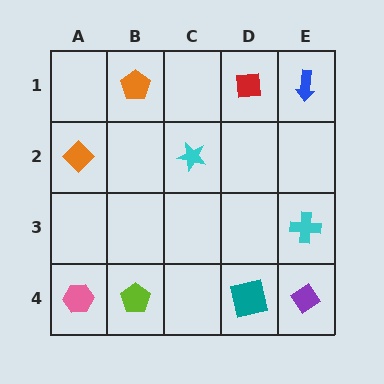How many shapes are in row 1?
3 shapes.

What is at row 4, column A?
A pink hexagon.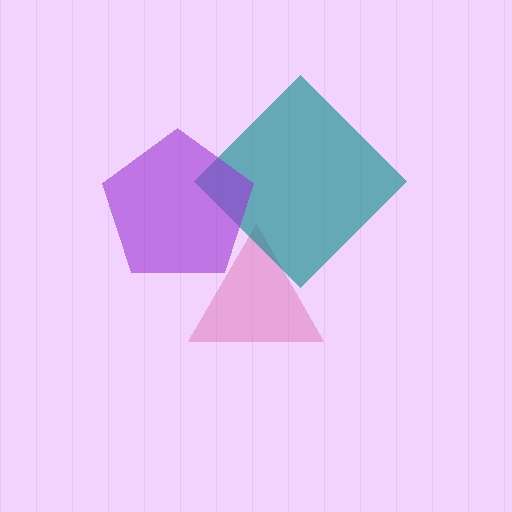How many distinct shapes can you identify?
There are 3 distinct shapes: a pink triangle, a teal diamond, a purple pentagon.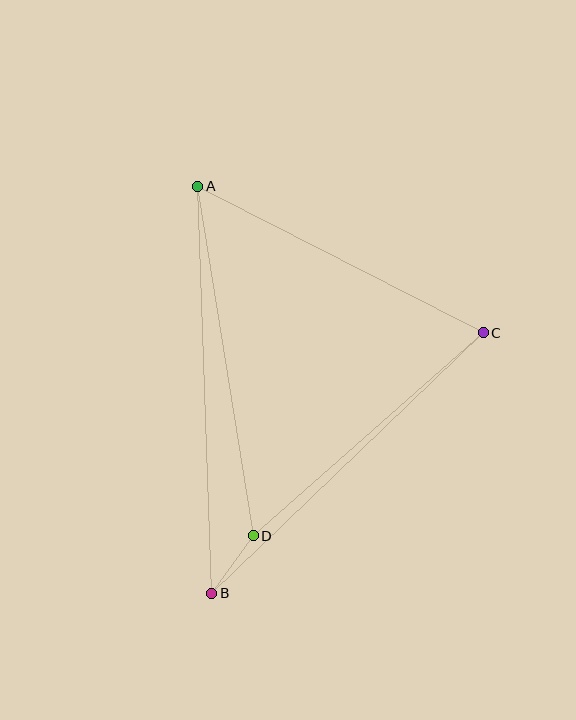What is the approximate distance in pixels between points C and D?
The distance between C and D is approximately 307 pixels.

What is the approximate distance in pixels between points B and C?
The distance between B and C is approximately 376 pixels.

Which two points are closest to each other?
Points B and D are closest to each other.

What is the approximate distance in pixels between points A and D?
The distance between A and D is approximately 354 pixels.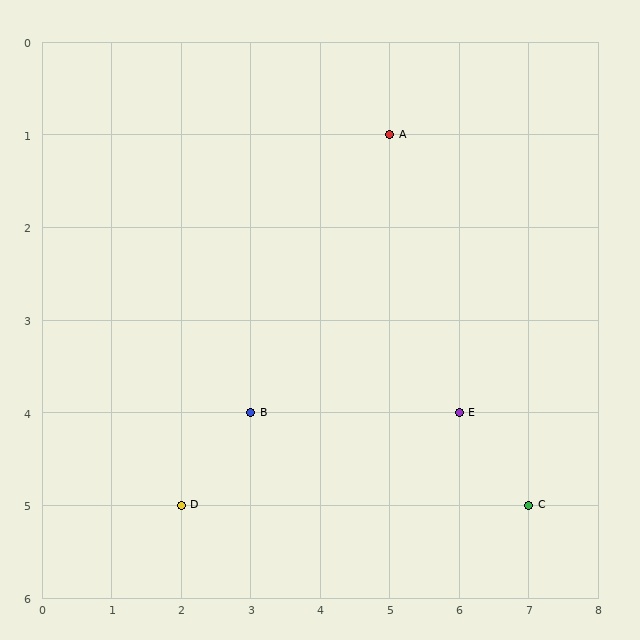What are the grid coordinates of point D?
Point D is at grid coordinates (2, 5).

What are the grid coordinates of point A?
Point A is at grid coordinates (5, 1).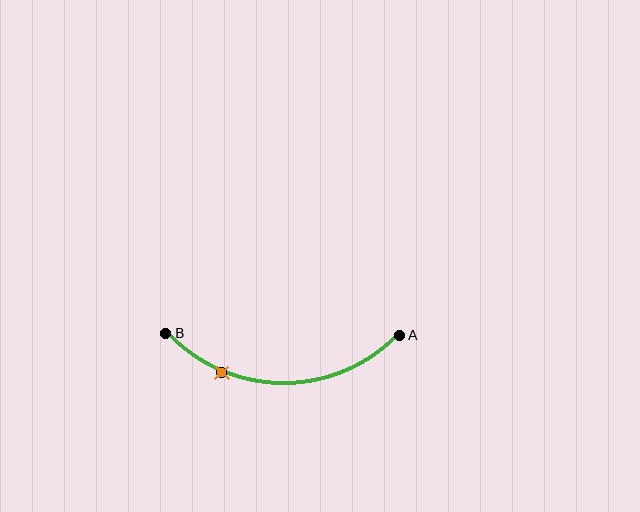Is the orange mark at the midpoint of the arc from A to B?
No. The orange mark lies on the arc but is closer to endpoint B. The arc midpoint would be at the point on the curve equidistant along the arc from both A and B.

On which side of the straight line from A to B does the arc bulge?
The arc bulges below the straight line connecting A and B.